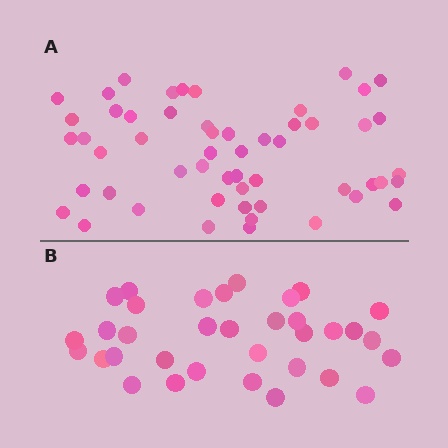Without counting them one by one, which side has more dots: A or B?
Region A (the top region) has more dots.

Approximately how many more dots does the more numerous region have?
Region A has approximately 20 more dots than region B.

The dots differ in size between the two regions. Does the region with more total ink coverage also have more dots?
No. Region B has more total ink coverage because its dots are larger, but region A actually contains more individual dots. Total area can be misleading — the number of items is what matters here.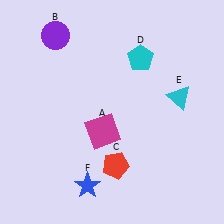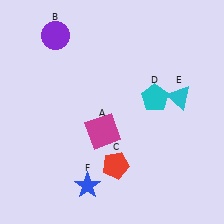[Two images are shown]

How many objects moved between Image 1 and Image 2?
1 object moved between the two images.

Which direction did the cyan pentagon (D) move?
The cyan pentagon (D) moved down.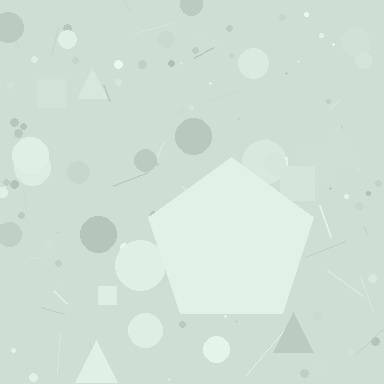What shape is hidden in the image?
A pentagon is hidden in the image.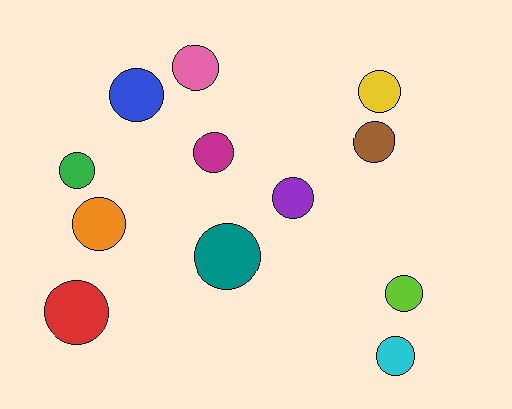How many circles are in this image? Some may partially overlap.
There are 12 circles.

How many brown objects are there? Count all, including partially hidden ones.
There is 1 brown object.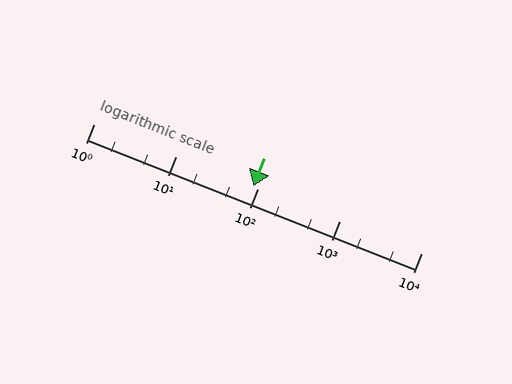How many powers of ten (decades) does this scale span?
The scale spans 4 decades, from 1 to 10000.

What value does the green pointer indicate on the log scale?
The pointer indicates approximately 90.